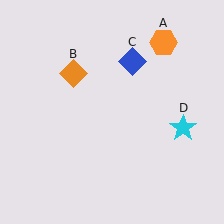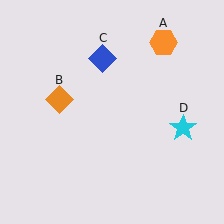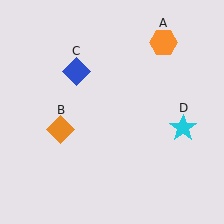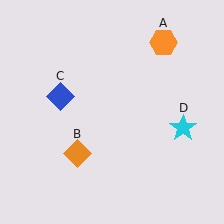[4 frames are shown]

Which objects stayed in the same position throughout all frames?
Orange hexagon (object A) and cyan star (object D) remained stationary.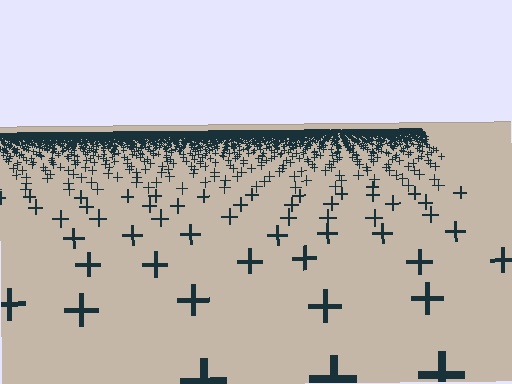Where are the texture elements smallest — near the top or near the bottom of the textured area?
Near the top.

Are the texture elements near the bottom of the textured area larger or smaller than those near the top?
Larger. Near the bottom, elements are closer to the viewer and appear at a bigger on-screen size.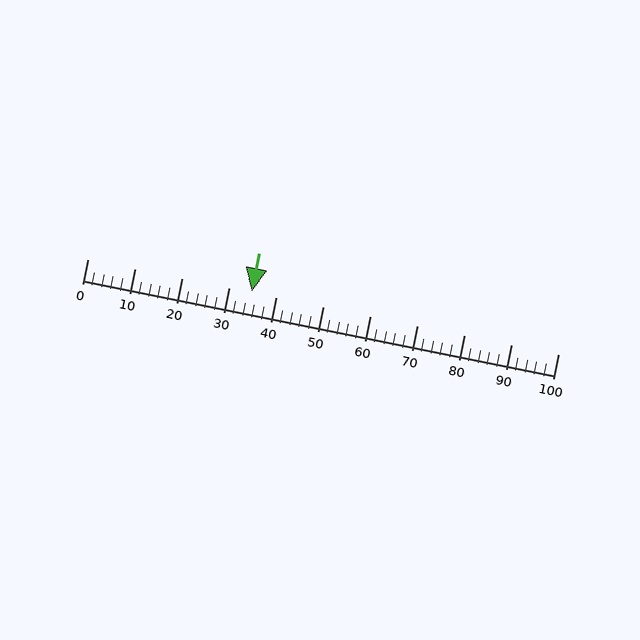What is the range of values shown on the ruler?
The ruler shows values from 0 to 100.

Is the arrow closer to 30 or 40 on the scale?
The arrow is closer to 30.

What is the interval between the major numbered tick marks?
The major tick marks are spaced 10 units apart.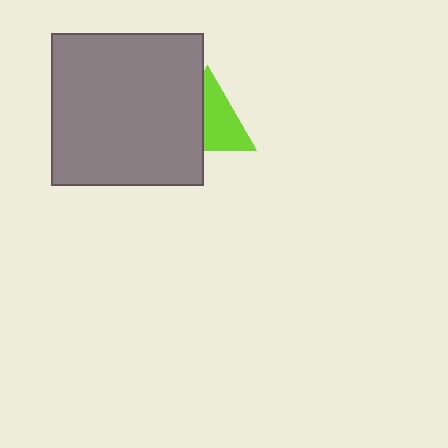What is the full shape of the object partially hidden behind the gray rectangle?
The partially hidden object is a lime triangle.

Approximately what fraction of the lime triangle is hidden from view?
Roughly 42% of the lime triangle is hidden behind the gray rectangle.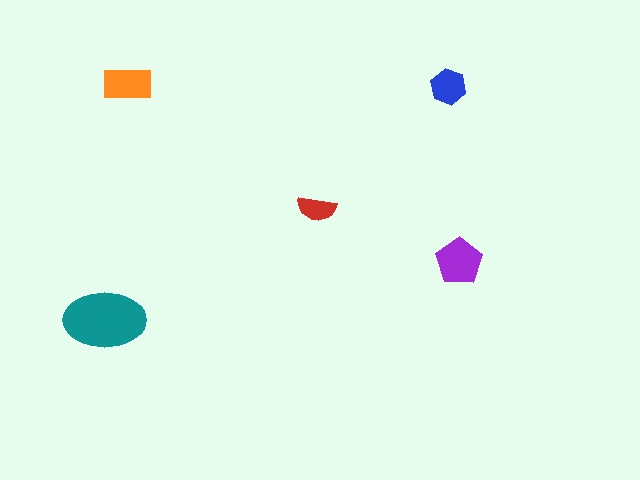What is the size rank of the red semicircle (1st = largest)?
5th.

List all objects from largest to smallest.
The teal ellipse, the purple pentagon, the orange rectangle, the blue hexagon, the red semicircle.